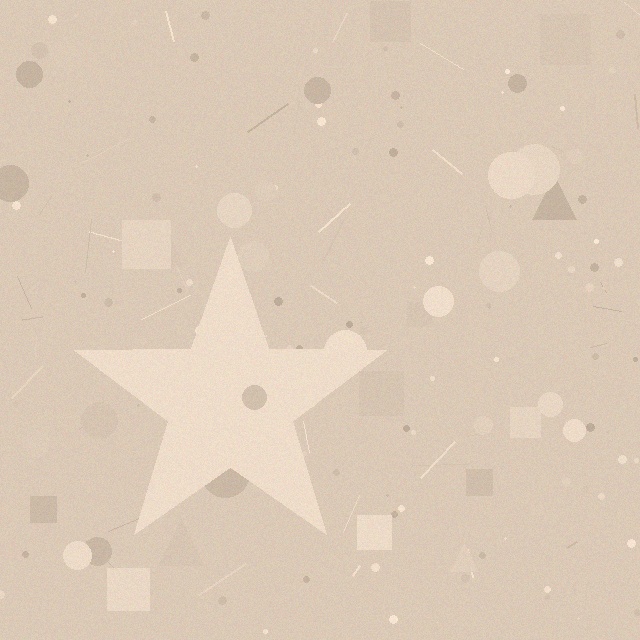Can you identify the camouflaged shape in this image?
The camouflaged shape is a star.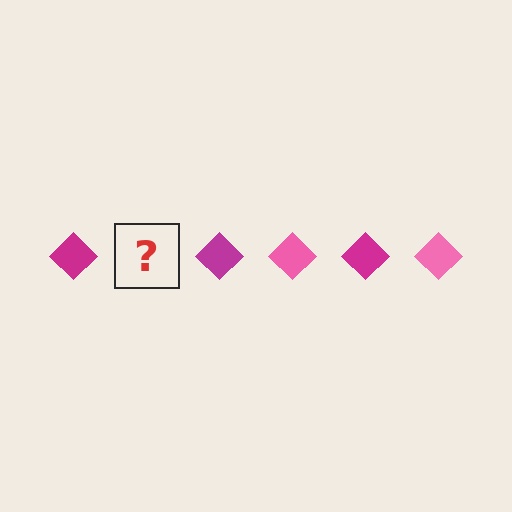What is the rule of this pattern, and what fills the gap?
The rule is that the pattern cycles through magenta, pink diamonds. The gap should be filled with a pink diamond.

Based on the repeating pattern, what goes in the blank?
The blank should be a pink diamond.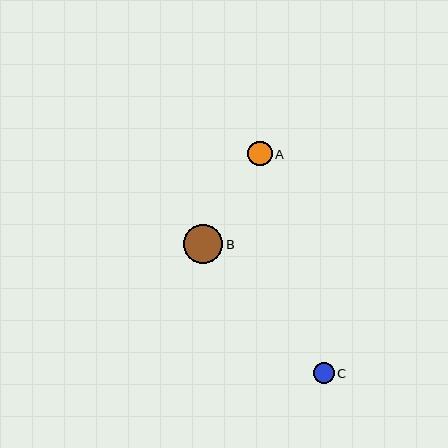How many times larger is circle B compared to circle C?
Circle B is approximately 1.9 times the size of circle C.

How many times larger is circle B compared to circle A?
Circle B is approximately 1.6 times the size of circle A.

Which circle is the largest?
Circle B is the largest with a size of approximately 40 pixels.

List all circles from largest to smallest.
From largest to smallest: B, A, C.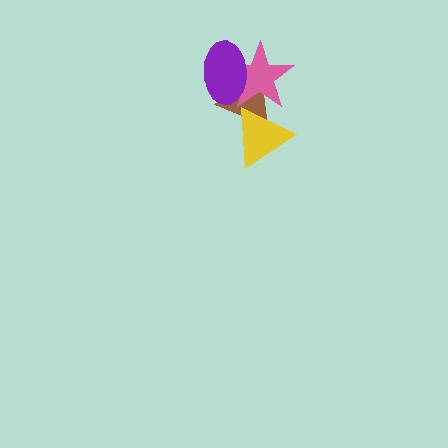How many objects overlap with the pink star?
3 objects overlap with the pink star.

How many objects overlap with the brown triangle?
3 objects overlap with the brown triangle.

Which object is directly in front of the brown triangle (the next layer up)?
The pink star is directly in front of the brown triangle.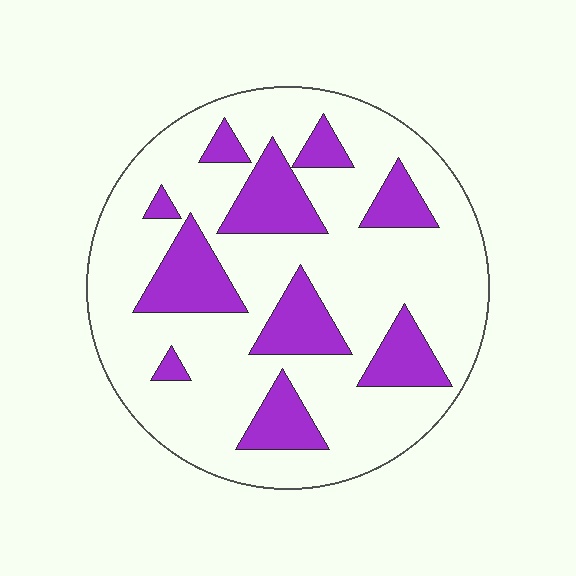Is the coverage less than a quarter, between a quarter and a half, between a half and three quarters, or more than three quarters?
Less than a quarter.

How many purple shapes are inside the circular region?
10.